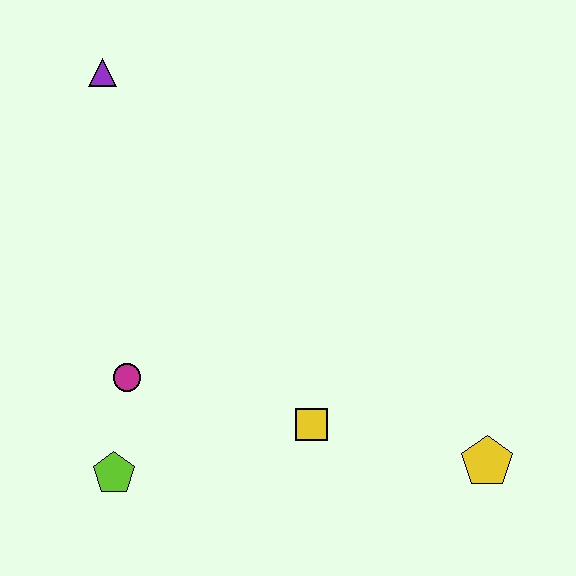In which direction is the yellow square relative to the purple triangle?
The yellow square is below the purple triangle.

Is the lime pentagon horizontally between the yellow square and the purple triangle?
Yes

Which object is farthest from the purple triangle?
The yellow pentagon is farthest from the purple triangle.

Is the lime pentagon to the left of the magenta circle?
Yes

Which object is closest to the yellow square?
The yellow pentagon is closest to the yellow square.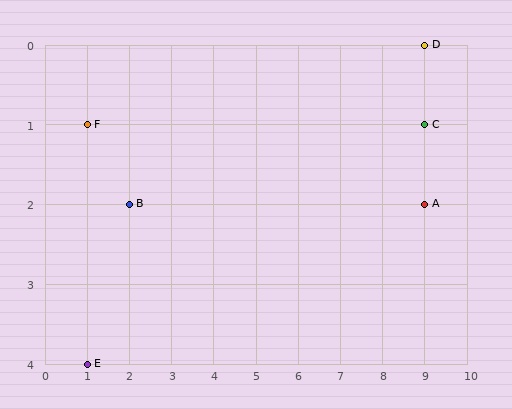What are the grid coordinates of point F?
Point F is at grid coordinates (1, 1).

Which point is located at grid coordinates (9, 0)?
Point D is at (9, 0).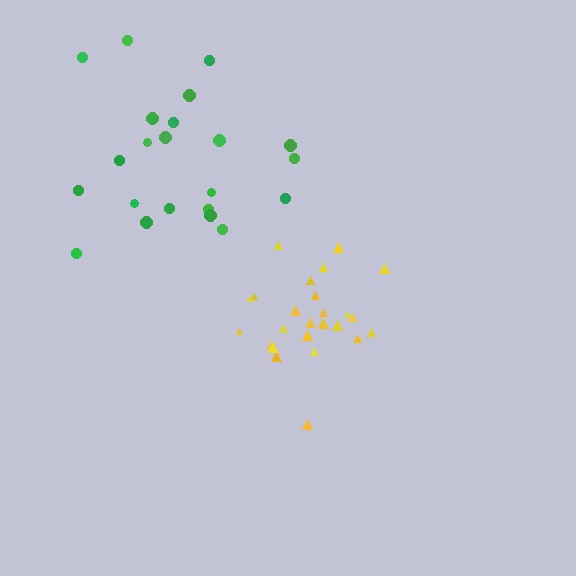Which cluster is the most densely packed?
Yellow.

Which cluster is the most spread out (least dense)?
Green.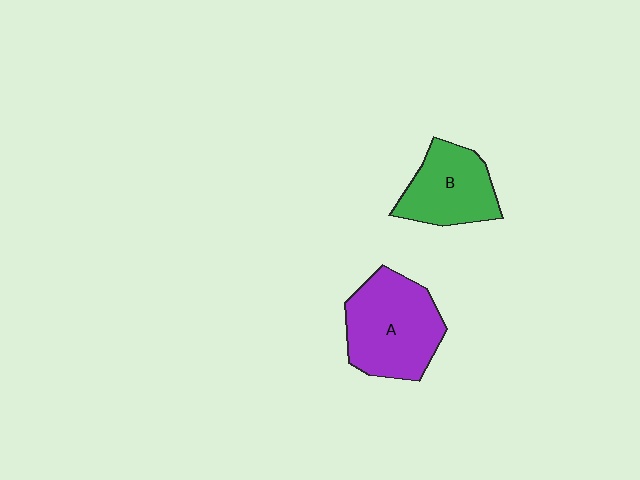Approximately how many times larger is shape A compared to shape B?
Approximately 1.3 times.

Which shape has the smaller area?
Shape B (green).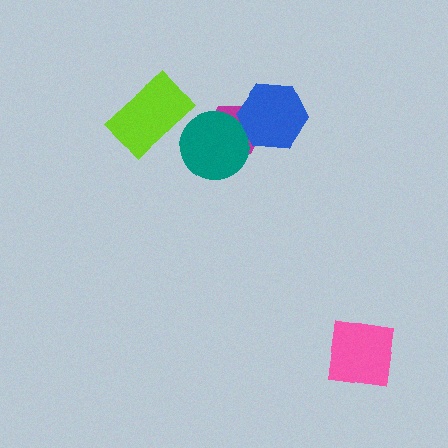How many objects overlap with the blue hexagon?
1 object overlaps with the blue hexagon.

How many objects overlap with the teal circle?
1 object overlaps with the teal circle.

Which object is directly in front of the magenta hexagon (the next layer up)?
The teal circle is directly in front of the magenta hexagon.